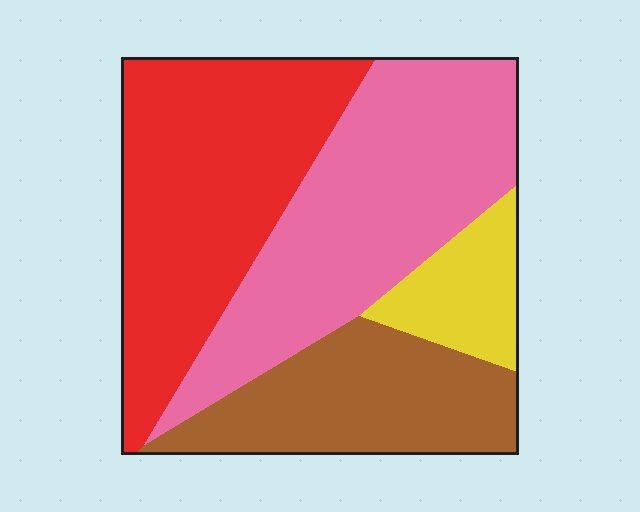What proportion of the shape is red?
Red takes up about one third (1/3) of the shape.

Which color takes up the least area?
Yellow, at roughly 10%.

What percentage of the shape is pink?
Pink covers 35% of the shape.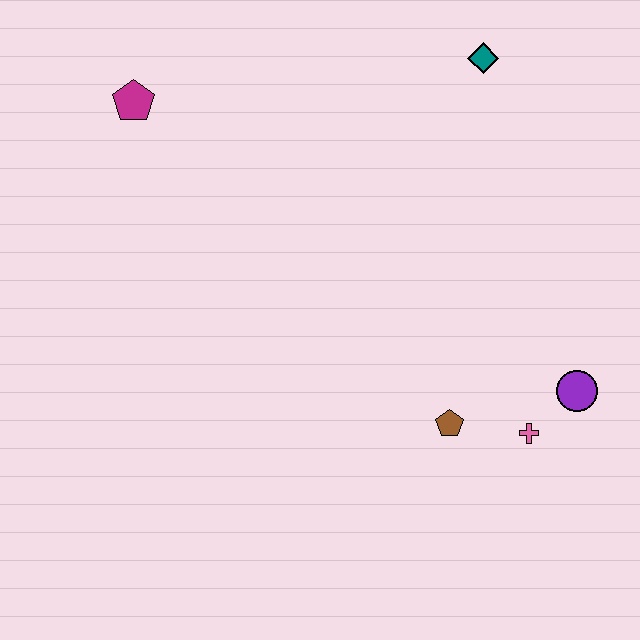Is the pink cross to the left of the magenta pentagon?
No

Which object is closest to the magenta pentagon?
The teal diamond is closest to the magenta pentagon.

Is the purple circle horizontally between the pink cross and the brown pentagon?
No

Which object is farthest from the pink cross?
The magenta pentagon is farthest from the pink cross.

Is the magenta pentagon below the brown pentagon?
No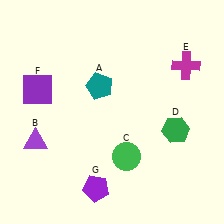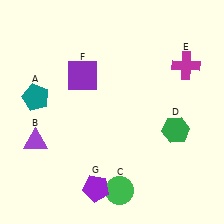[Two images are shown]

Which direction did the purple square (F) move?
The purple square (F) moved right.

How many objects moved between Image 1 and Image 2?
3 objects moved between the two images.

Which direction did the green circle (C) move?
The green circle (C) moved down.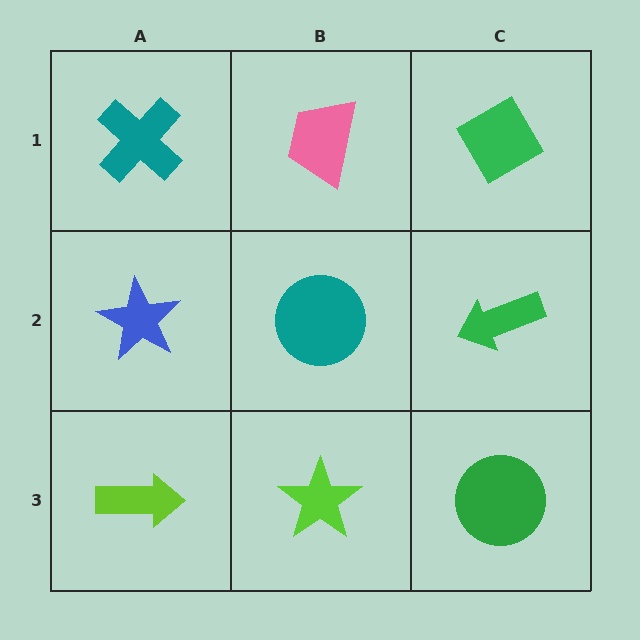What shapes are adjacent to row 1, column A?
A blue star (row 2, column A), a pink trapezoid (row 1, column B).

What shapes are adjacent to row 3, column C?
A green arrow (row 2, column C), a lime star (row 3, column B).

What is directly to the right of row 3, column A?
A lime star.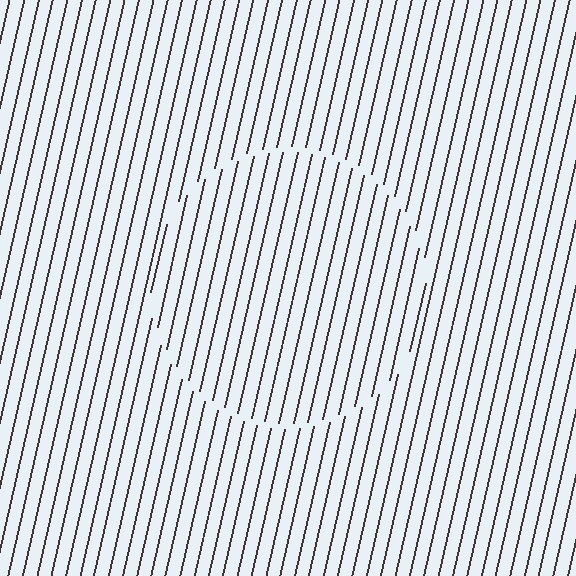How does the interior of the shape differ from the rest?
The interior of the shape contains the same grating, shifted by half a period — the contour is defined by the phase discontinuity where line-ends from the inner and outer gratings abut.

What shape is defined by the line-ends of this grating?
An illusory circle. The interior of the shape contains the same grating, shifted by half a period — the contour is defined by the phase discontinuity where line-ends from the inner and outer gratings abut.